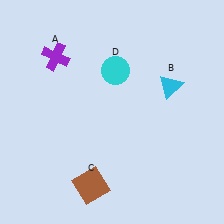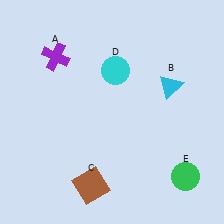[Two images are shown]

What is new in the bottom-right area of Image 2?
A green circle (E) was added in the bottom-right area of Image 2.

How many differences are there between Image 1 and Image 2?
There is 1 difference between the two images.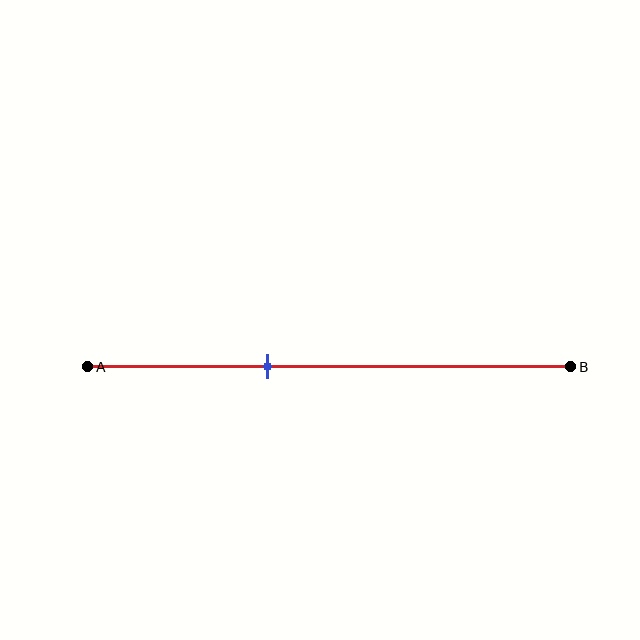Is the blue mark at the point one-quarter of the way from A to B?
No, the mark is at about 35% from A, not at the 25% one-quarter point.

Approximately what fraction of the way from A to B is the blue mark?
The blue mark is approximately 35% of the way from A to B.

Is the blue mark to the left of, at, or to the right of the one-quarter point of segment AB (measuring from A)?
The blue mark is to the right of the one-quarter point of segment AB.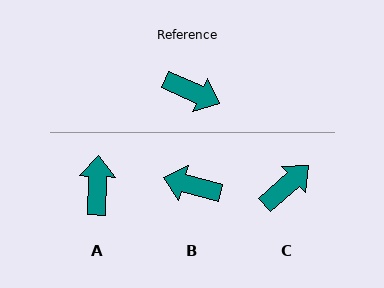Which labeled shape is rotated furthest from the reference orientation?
B, about 172 degrees away.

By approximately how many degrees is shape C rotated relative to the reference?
Approximately 65 degrees counter-clockwise.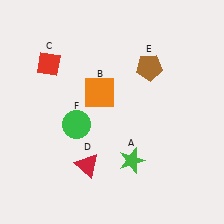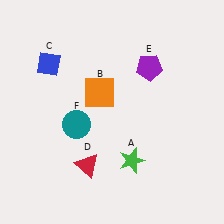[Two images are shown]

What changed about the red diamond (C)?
In Image 1, C is red. In Image 2, it changed to blue.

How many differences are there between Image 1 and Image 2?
There are 3 differences between the two images.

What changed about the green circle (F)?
In Image 1, F is green. In Image 2, it changed to teal.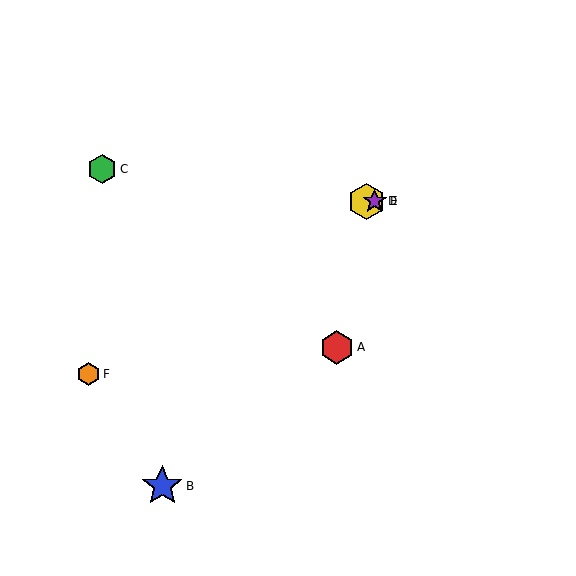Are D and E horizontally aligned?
Yes, both are at y≈201.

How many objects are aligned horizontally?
2 objects (D, E) are aligned horizontally.